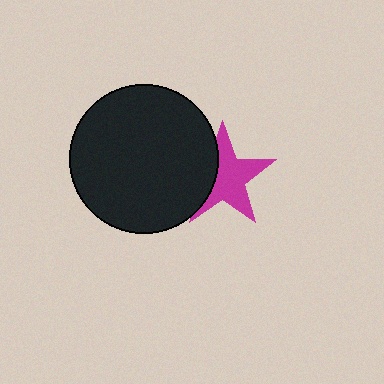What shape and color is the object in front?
The object in front is a black circle.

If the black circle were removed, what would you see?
You would see the complete magenta star.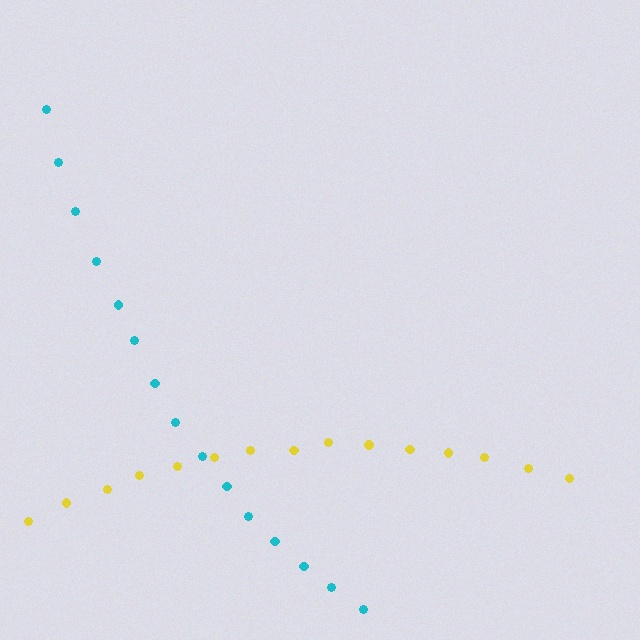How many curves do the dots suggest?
There are 2 distinct paths.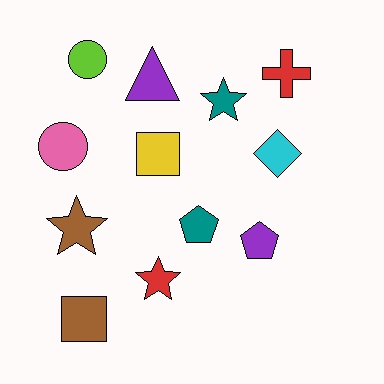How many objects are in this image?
There are 12 objects.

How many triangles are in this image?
There is 1 triangle.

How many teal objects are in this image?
There are 2 teal objects.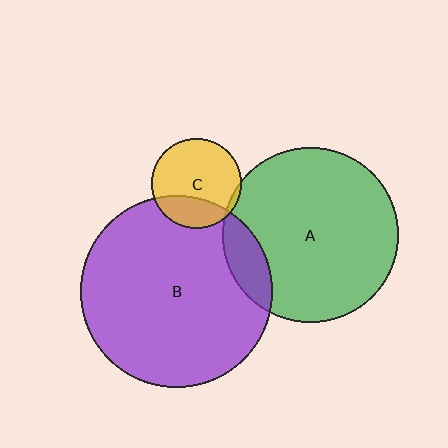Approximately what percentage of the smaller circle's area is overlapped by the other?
Approximately 5%.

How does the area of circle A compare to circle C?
Approximately 3.8 times.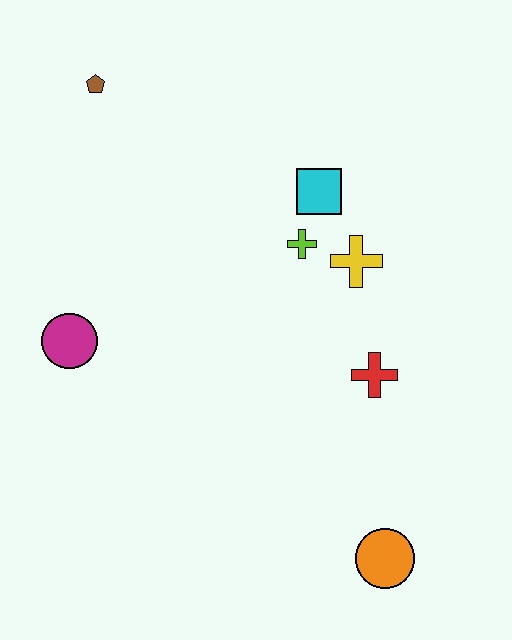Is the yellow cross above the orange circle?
Yes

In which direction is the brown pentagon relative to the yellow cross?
The brown pentagon is to the left of the yellow cross.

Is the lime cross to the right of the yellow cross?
No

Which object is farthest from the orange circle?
The brown pentagon is farthest from the orange circle.